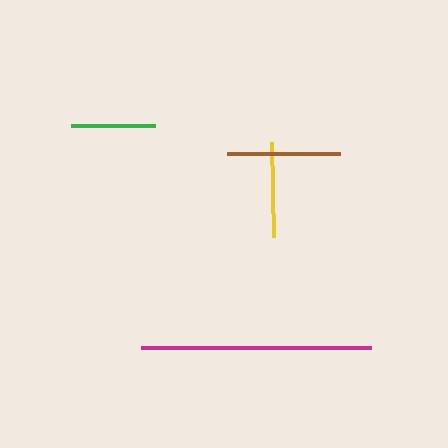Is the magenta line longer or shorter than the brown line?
The magenta line is longer than the brown line.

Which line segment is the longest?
The magenta line is the longest at approximately 229 pixels.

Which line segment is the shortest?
The green line is the shortest at approximately 84 pixels.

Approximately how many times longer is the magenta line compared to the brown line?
The magenta line is approximately 2.0 times the length of the brown line.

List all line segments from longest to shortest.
From longest to shortest: magenta, brown, yellow, green.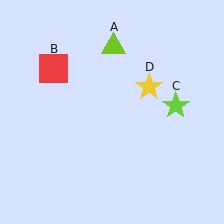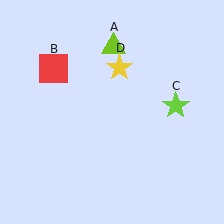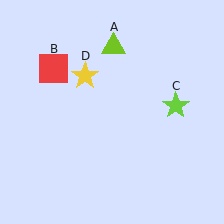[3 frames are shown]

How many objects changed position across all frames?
1 object changed position: yellow star (object D).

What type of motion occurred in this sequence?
The yellow star (object D) rotated counterclockwise around the center of the scene.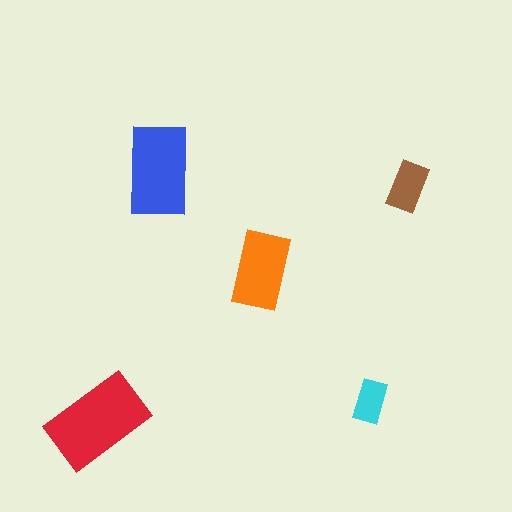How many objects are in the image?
There are 5 objects in the image.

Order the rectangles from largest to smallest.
the red one, the blue one, the orange one, the brown one, the cyan one.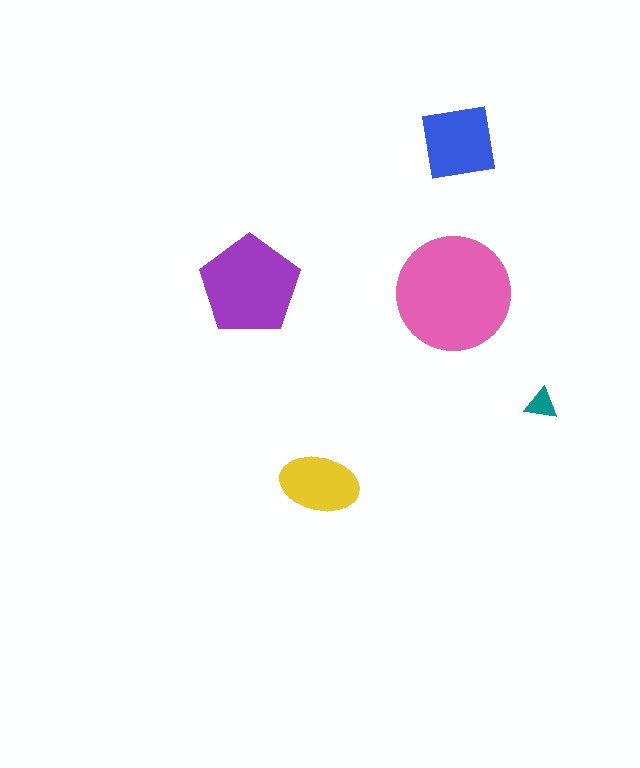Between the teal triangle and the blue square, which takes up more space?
The blue square.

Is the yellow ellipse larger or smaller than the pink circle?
Smaller.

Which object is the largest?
The pink circle.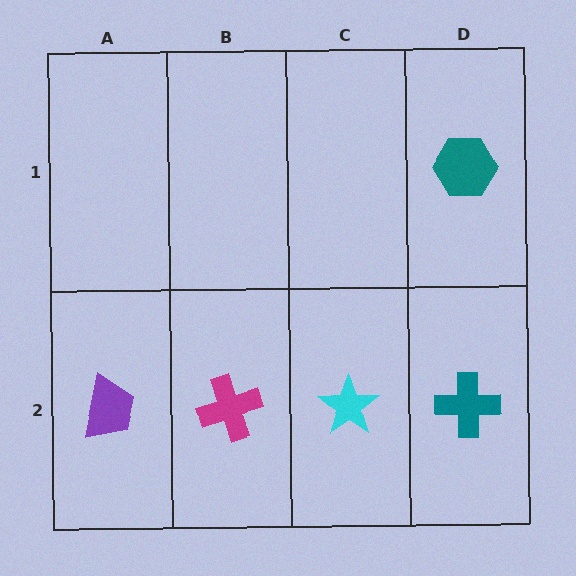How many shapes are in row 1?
1 shape.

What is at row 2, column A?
A purple trapezoid.